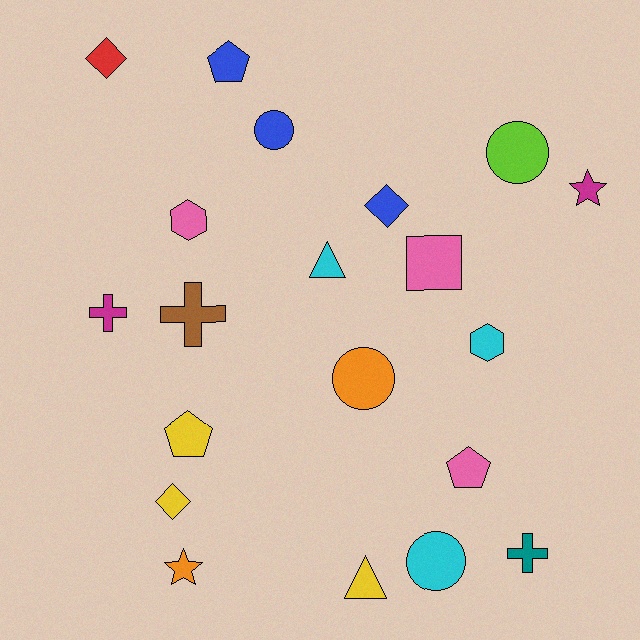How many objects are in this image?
There are 20 objects.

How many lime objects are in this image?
There is 1 lime object.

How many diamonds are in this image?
There are 3 diamonds.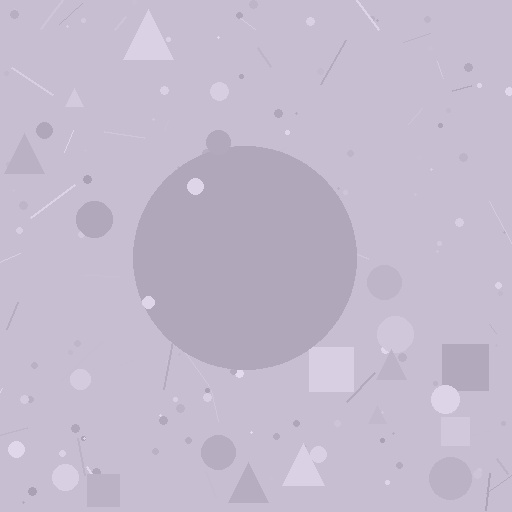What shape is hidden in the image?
A circle is hidden in the image.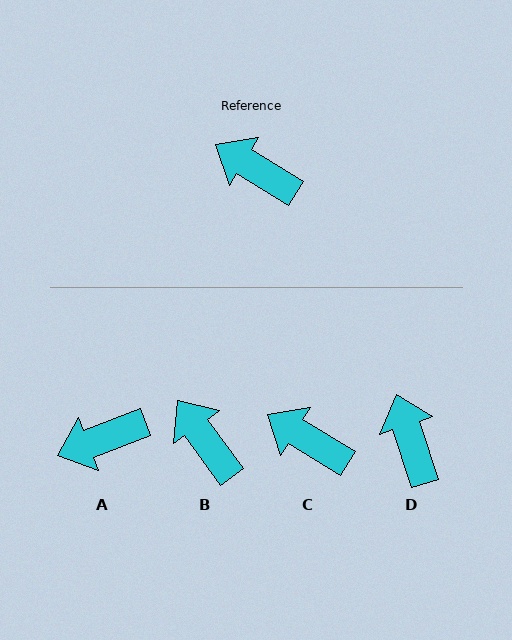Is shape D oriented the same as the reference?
No, it is off by about 41 degrees.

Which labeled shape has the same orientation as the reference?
C.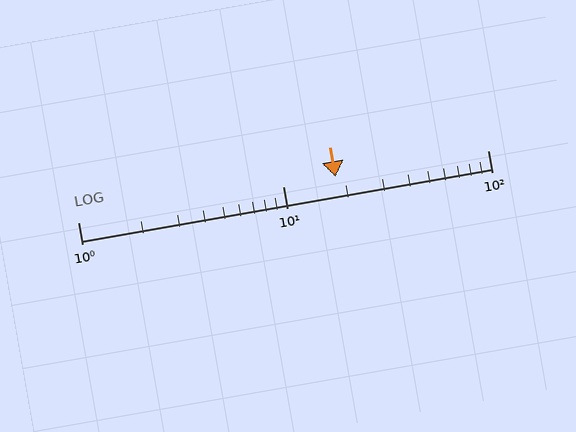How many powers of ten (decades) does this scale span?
The scale spans 2 decades, from 1 to 100.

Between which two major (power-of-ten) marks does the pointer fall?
The pointer is between 10 and 100.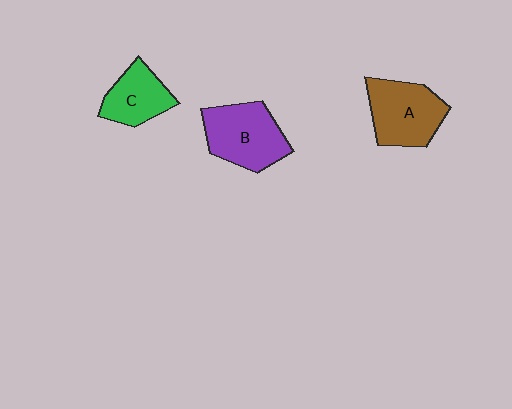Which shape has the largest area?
Shape B (purple).